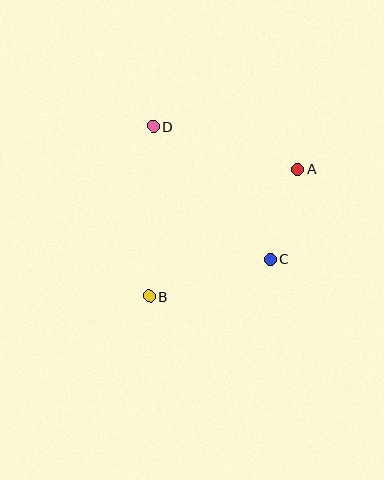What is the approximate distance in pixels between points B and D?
The distance between B and D is approximately 170 pixels.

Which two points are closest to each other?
Points A and C are closest to each other.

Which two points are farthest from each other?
Points A and B are farthest from each other.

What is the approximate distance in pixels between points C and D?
The distance between C and D is approximately 177 pixels.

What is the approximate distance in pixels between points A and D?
The distance between A and D is approximately 151 pixels.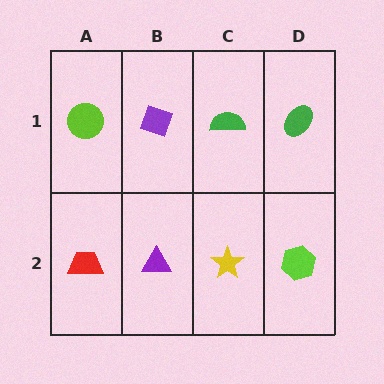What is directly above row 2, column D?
A green ellipse.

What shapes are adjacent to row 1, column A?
A red trapezoid (row 2, column A), a purple diamond (row 1, column B).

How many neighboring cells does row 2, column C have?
3.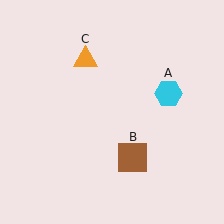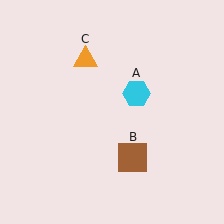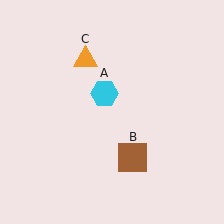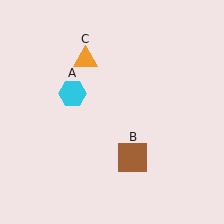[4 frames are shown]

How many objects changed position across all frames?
1 object changed position: cyan hexagon (object A).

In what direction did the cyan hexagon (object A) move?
The cyan hexagon (object A) moved left.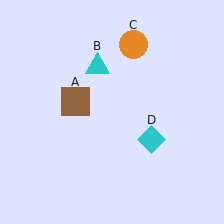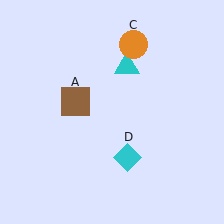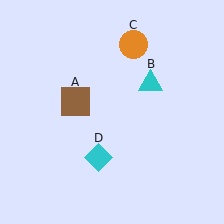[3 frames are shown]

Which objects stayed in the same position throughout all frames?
Brown square (object A) and orange circle (object C) remained stationary.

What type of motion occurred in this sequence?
The cyan triangle (object B), cyan diamond (object D) rotated clockwise around the center of the scene.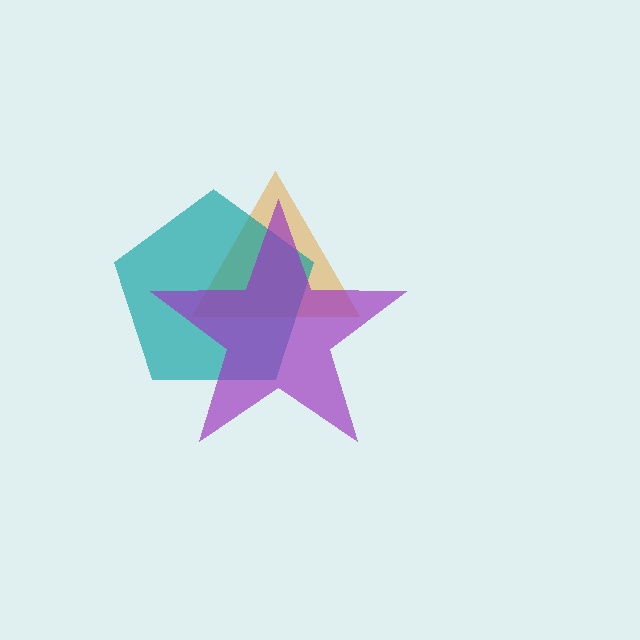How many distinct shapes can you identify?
There are 3 distinct shapes: an orange triangle, a teal pentagon, a purple star.